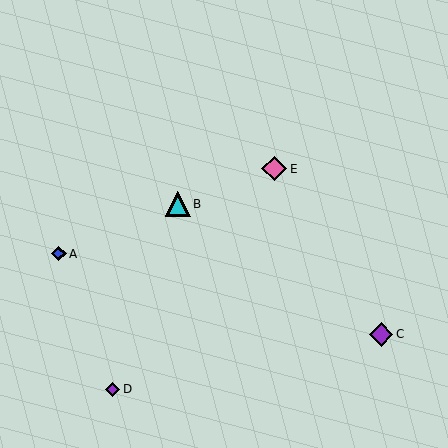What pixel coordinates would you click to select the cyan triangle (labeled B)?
Click at (178, 204) to select the cyan triangle B.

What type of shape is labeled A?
Shape A is a blue diamond.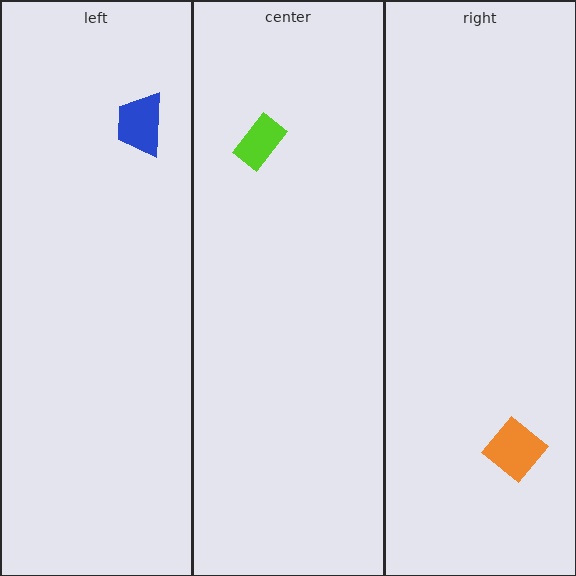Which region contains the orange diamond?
The right region.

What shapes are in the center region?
The lime rectangle.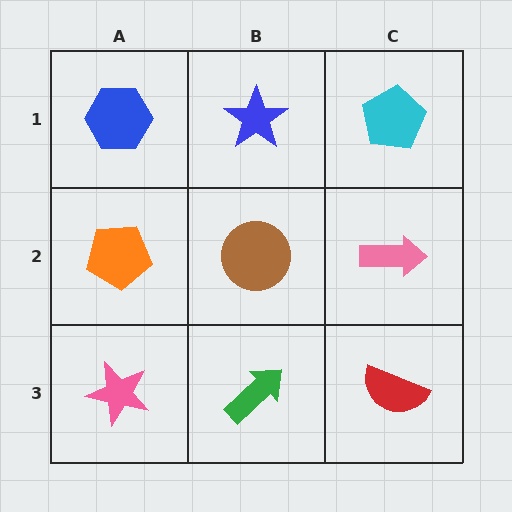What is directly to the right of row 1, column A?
A blue star.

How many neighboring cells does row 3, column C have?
2.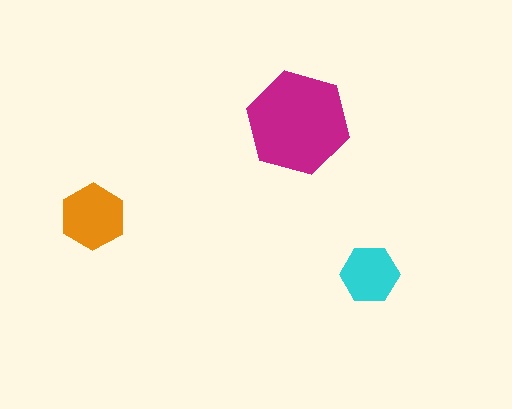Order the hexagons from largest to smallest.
the magenta one, the orange one, the cyan one.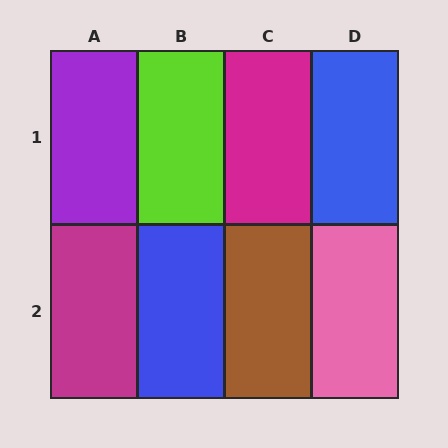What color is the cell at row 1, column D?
Blue.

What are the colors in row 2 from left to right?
Magenta, blue, brown, pink.